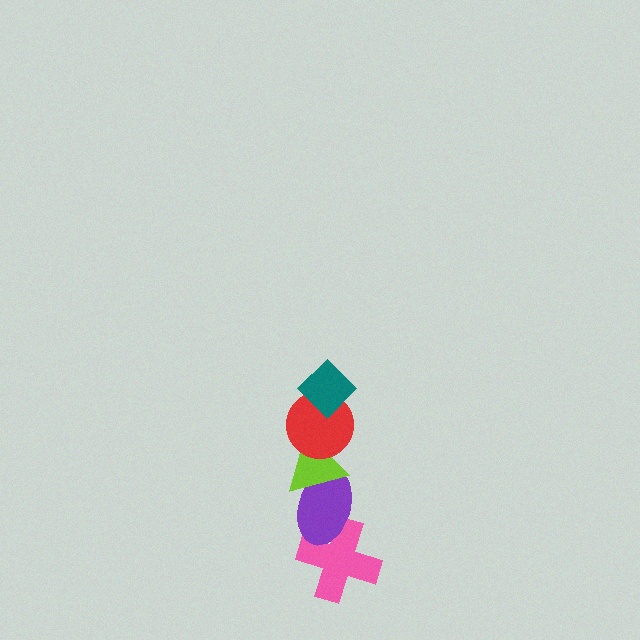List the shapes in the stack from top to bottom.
From top to bottom: the teal diamond, the red circle, the lime triangle, the purple ellipse, the pink cross.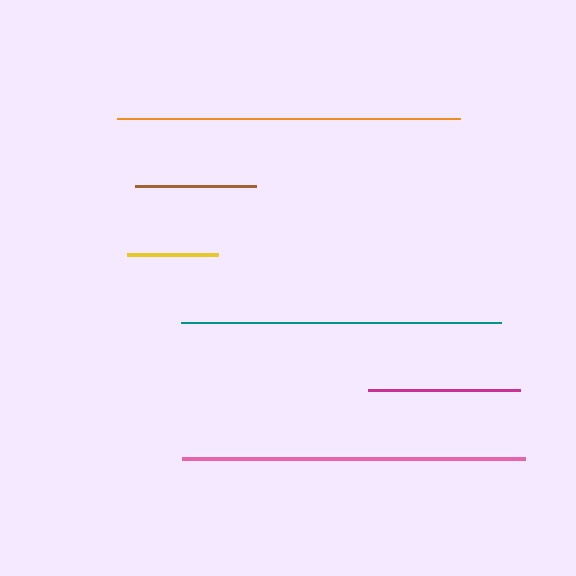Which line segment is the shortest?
The yellow line is the shortest at approximately 91 pixels.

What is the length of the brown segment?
The brown segment is approximately 121 pixels long.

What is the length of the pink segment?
The pink segment is approximately 343 pixels long.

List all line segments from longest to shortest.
From longest to shortest: pink, orange, teal, magenta, brown, yellow.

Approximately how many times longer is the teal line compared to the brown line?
The teal line is approximately 2.6 times the length of the brown line.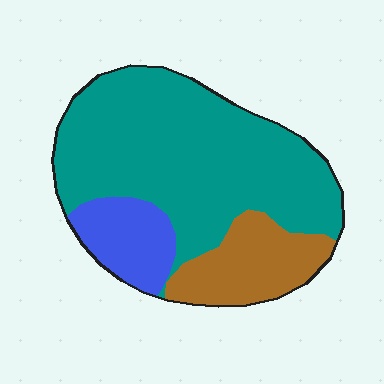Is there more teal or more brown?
Teal.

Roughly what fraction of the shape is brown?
Brown takes up about one fifth (1/5) of the shape.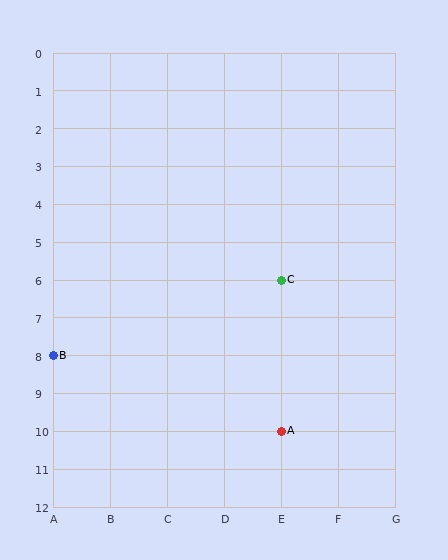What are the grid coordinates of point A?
Point A is at grid coordinates (E, 10).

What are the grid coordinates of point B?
Point B is at grid coordinates (A, 8).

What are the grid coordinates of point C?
Point C is at grid coordinates (E, 6).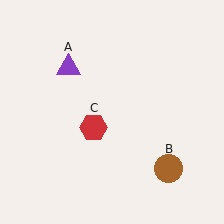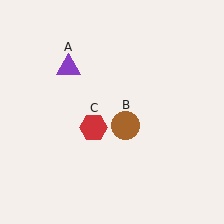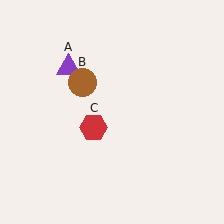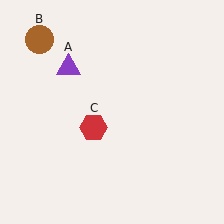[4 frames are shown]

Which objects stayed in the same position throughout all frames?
Purple triangle (object A) and red hexagon (object C) remained stationary.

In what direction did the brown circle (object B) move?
The brown circle (object B) moved up and to the left.